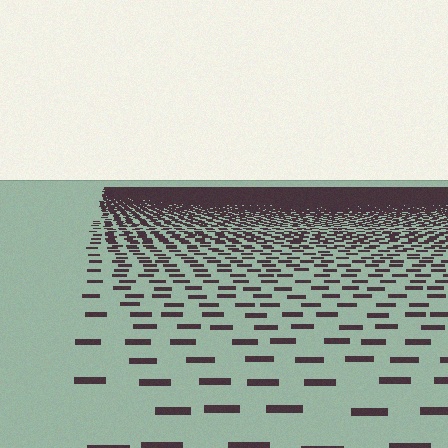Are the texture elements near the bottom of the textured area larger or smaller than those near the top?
Larger. Near the bottom, elements are closer to the viewer and appear at a bigger on-screen size.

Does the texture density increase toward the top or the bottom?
Density increases toward the top.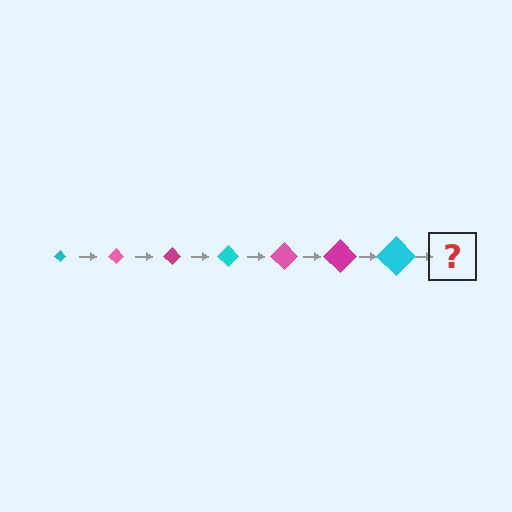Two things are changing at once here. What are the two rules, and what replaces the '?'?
The two rules are that the diamond grows larger each step and the color cycles through cyan, pink, and magenta. The '?' should be a pink diamond, larger than the previous one.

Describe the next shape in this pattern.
It should be a pink diamond, larger than the previous one.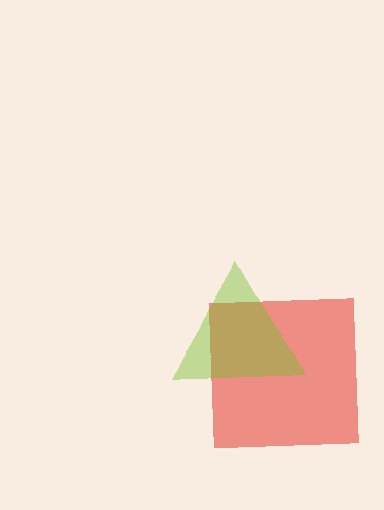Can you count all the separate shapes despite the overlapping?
Yes, there are 2 separate shapes.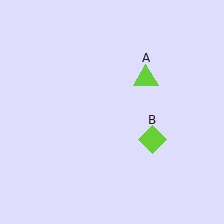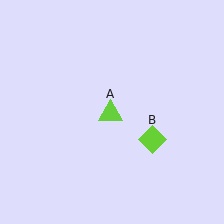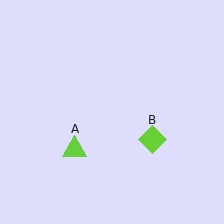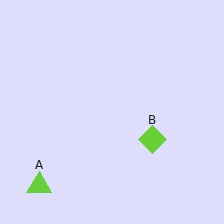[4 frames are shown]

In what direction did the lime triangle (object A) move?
The lime triangle (object A) moved down and to the left.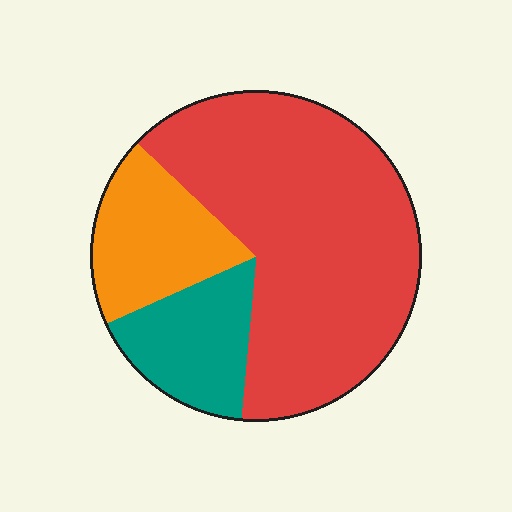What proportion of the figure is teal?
Teal takes up about one sixth (1/6) of the figure.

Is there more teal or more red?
Red.